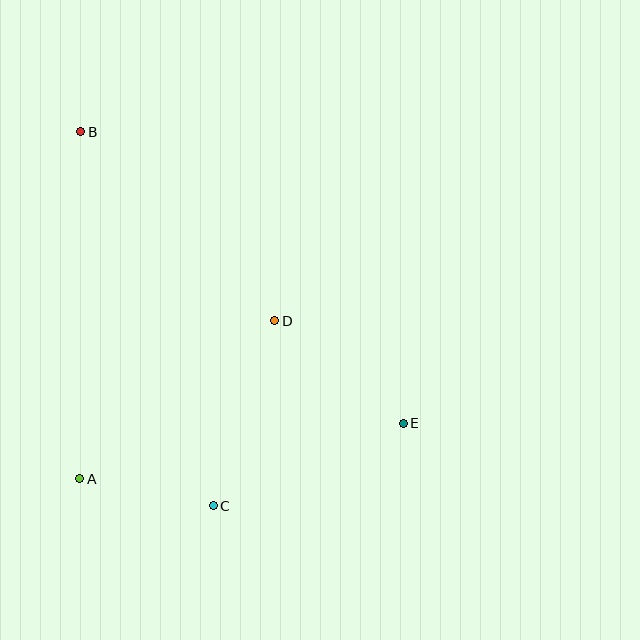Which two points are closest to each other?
Points A and C are closest to each other.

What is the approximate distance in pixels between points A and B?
The distance between A and B is approximately 347 pixels.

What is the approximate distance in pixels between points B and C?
The distance between B and C is approximately 397 pixels.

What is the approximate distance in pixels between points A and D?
The distance between A and D is approximately 251 pixels.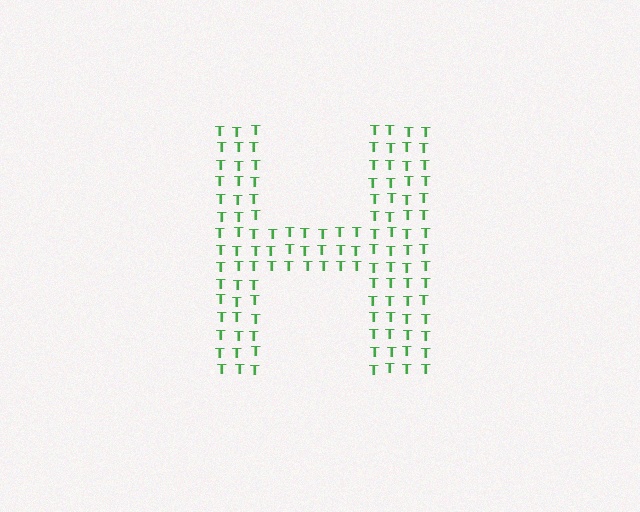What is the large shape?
The large shape is the letter H.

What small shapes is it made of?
It is made of small letter T's.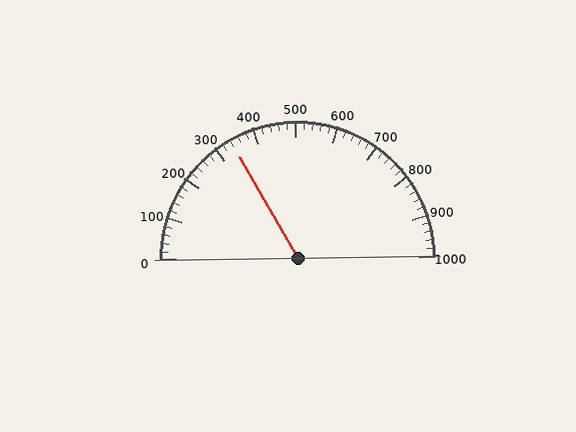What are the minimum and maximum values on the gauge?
The gauge ranges from 0 to 1000.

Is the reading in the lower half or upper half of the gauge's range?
The reading is in the lower half of the range (0 to 1000).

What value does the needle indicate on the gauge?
The needle indicates approximately 340.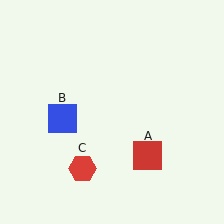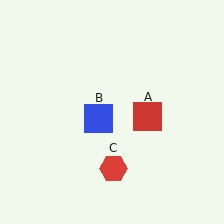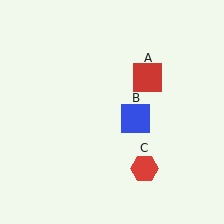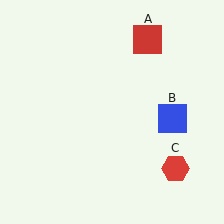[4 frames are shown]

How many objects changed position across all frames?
3 objects changed position: red square (object A), blue square (object B), red hexagon (object C).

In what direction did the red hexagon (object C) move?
The red hexagon (object C) moved right.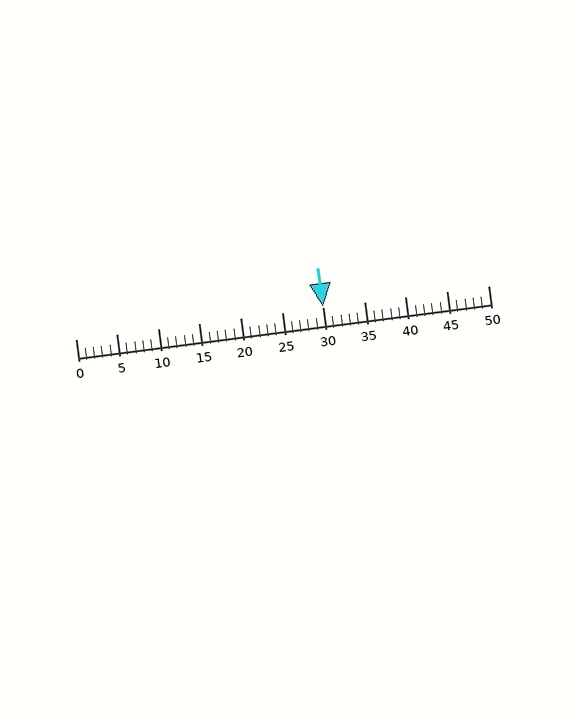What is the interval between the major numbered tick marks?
The major tick marks are spaced 5 units apart.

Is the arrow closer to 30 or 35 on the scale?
The arrow is closer to 30.